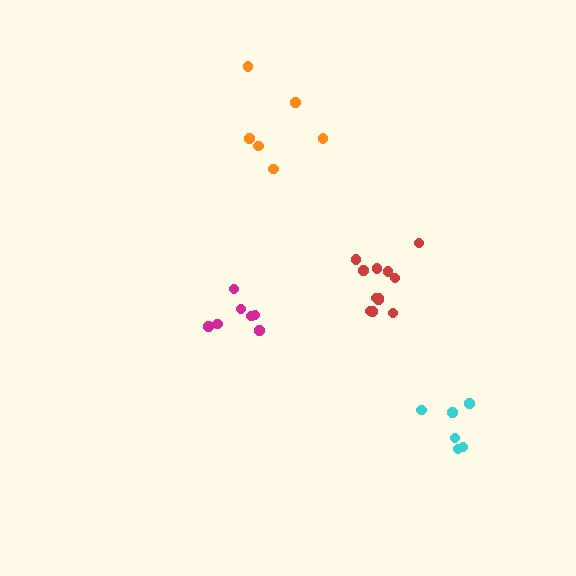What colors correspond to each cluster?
The clusters are colored: red, magenta, cyan, orange.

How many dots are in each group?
Group 1: 12 dots, Group 2: 7 dots, Group 3: 6 dots, Group 4: 6 dots (31 total).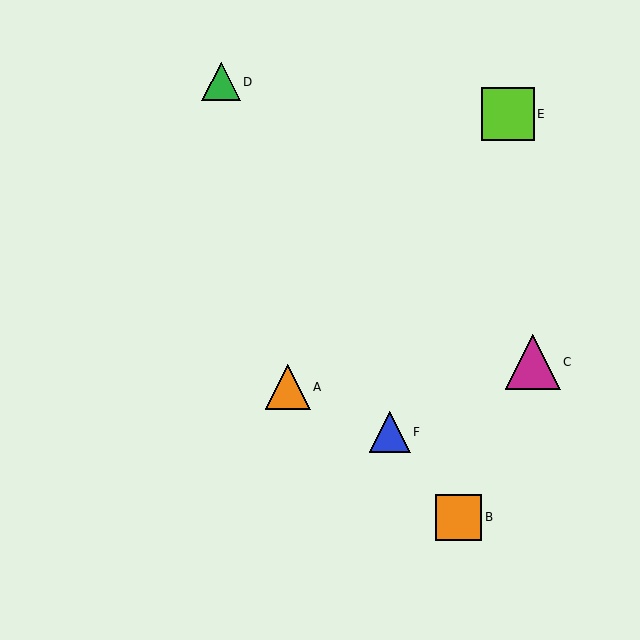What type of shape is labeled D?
Shape D is a green triangle.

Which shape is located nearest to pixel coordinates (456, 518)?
The orange square (labeled B) at (459, 517) is nearest to that location.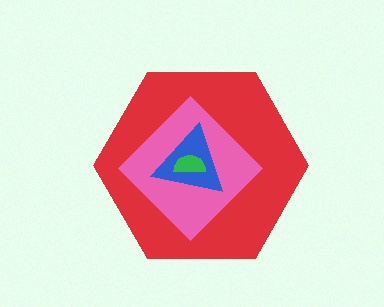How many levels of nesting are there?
4.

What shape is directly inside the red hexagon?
The pink diamond.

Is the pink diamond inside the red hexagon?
Yes.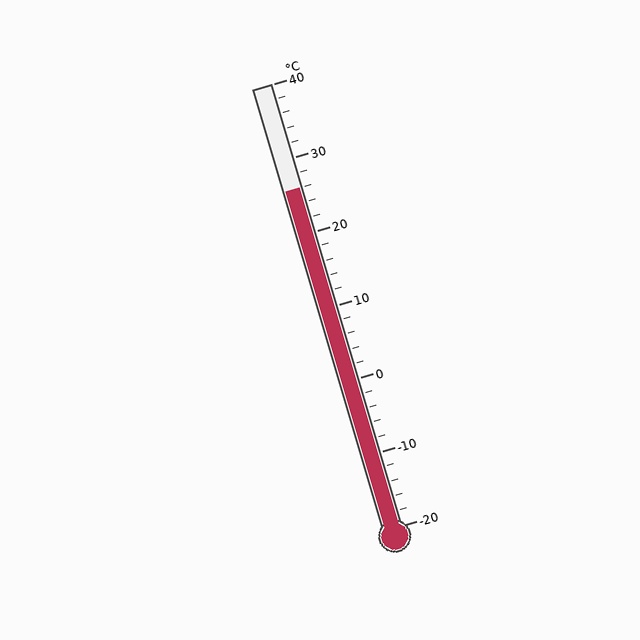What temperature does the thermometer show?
The thermometer shows approximately 26°C.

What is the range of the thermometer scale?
The thermometer scale ranges from -20°C to 40°C.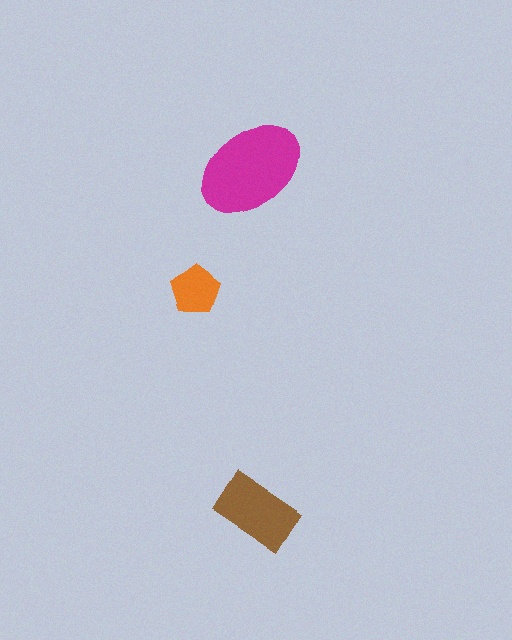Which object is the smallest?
The orange pentagon.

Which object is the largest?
The magenta ellipse.